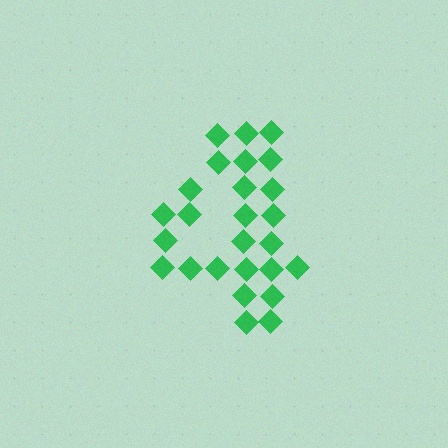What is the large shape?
The large shape is the digit 4.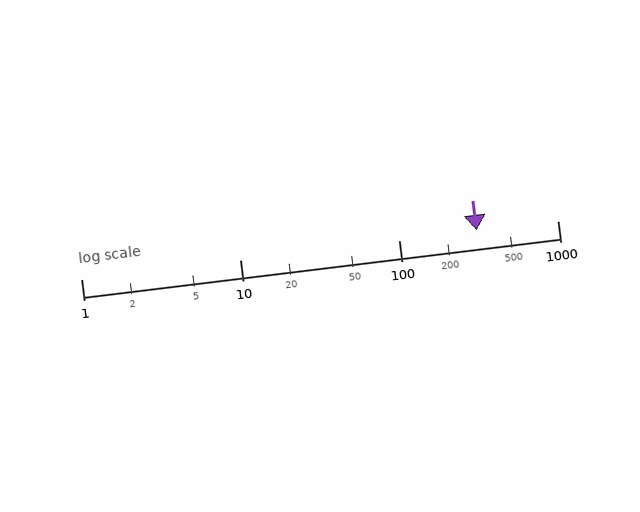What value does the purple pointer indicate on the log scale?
The pointer indicates approximately 310.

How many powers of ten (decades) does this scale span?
The scale spans 3 decades, from 1 to 1000.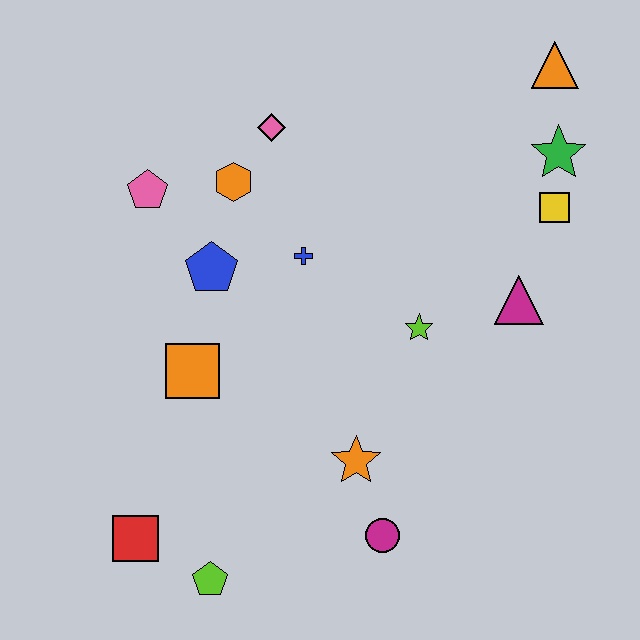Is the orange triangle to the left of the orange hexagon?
No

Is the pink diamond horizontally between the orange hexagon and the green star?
Yes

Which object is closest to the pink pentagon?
The orange hexagon is closest to the pink pentagon.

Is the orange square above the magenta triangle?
No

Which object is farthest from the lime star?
The red square is farthest from the lime star.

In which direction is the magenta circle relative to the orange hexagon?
The magenta circle is below the orange hexagon.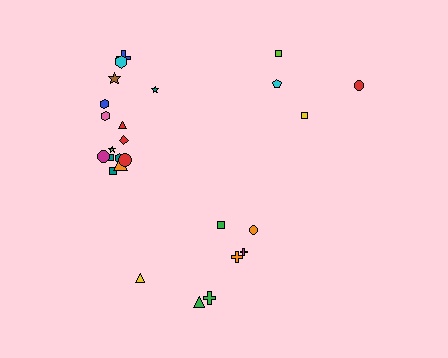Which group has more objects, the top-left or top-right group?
The top-left group.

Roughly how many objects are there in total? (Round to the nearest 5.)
Roughly 25 objects in total.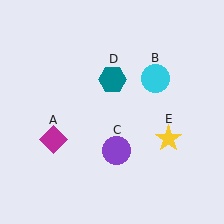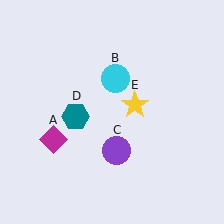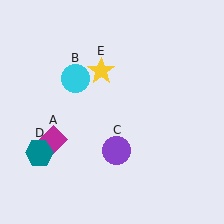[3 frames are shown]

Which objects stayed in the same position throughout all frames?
Magenta diamond (object A) and purple circle (object C) remained stationary.